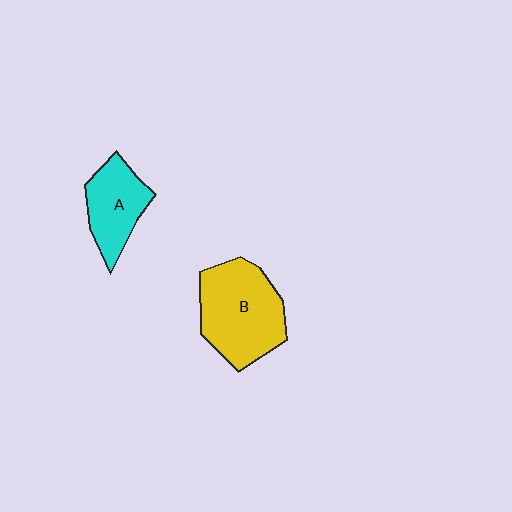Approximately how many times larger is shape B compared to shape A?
Approximately 1.6 times.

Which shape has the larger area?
Shape B (yellow).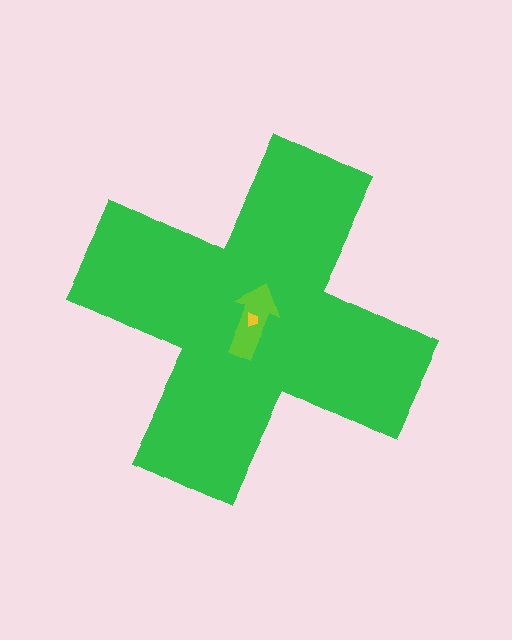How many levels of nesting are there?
3.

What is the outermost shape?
The green cross.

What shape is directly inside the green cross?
The lime arrow.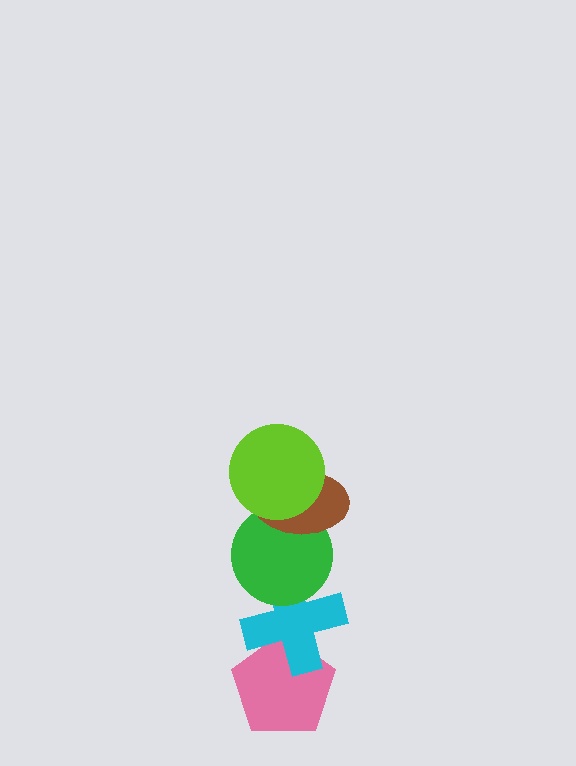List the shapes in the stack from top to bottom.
From top to bottom: the lime circle, the brown ellipse, the green circle, the cyan cross, the pink pentagon.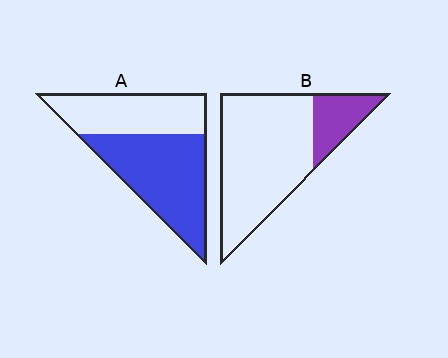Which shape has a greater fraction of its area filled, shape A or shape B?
Shape A.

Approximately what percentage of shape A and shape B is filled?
A is approximately 60% and B is approximately 20%.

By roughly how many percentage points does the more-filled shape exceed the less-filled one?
By roughly 35 percentage points (A over B).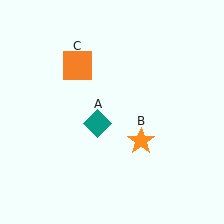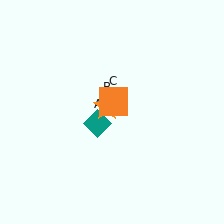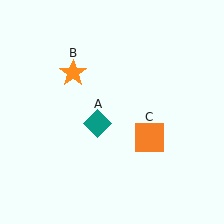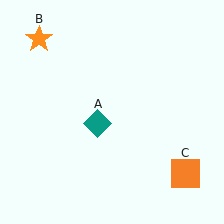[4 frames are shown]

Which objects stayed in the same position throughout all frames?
Teal diamond (object A) remained stationary.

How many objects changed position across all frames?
2 objects changed position: orange star (object B), orange square (object C).